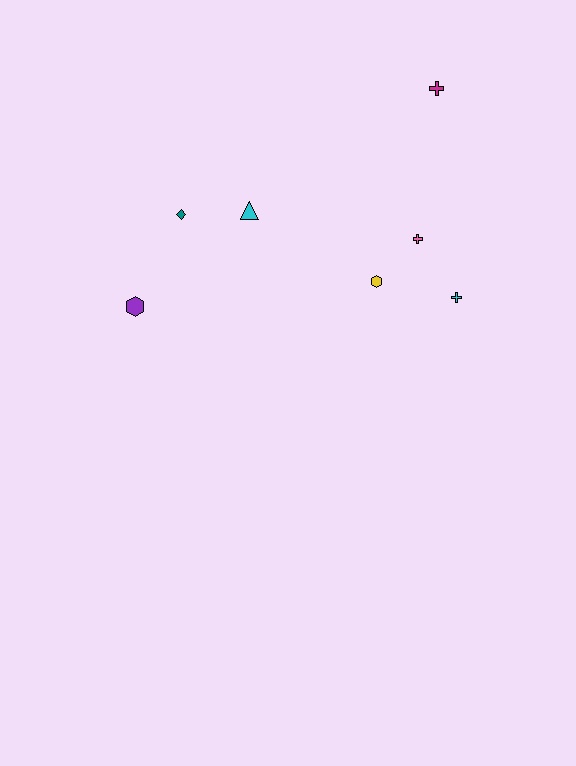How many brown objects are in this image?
There are no brown objects.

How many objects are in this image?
There are 7 objects.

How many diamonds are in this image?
There is 1 diamond.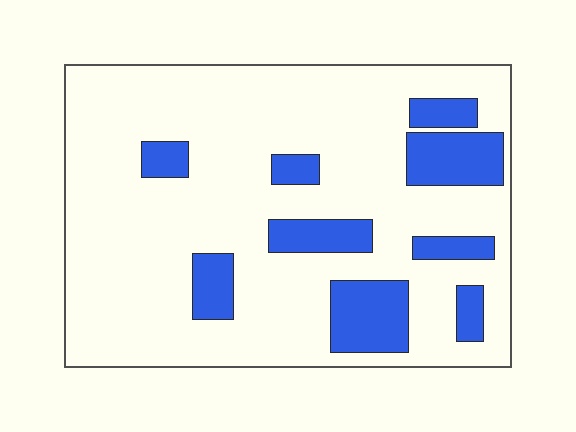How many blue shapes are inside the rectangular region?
9.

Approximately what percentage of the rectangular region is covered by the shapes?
Approximately 20%.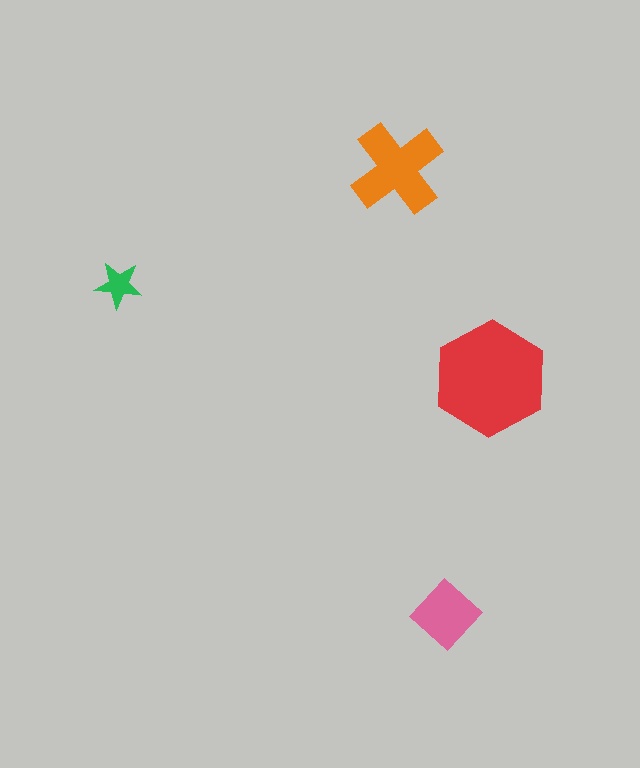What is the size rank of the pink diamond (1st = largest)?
3rd.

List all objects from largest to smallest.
The red hexagon, the orange cross, the pink diamond, the green star.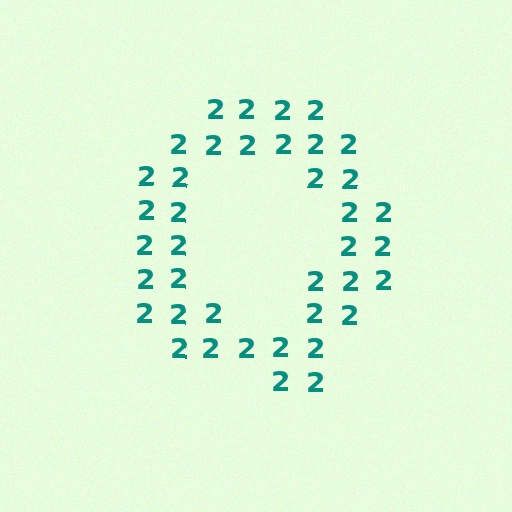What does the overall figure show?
The overall figure shows the letter Q.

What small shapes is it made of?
It is made of small digit 2's.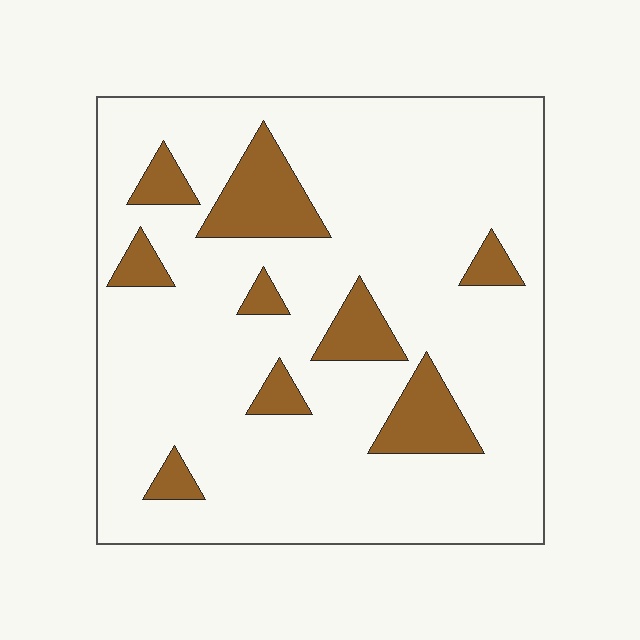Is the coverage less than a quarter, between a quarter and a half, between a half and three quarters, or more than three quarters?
Less than a quarter.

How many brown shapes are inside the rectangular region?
9.